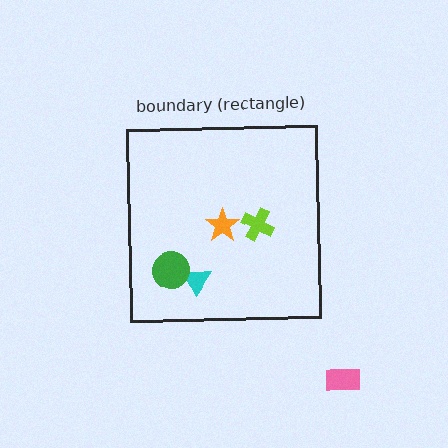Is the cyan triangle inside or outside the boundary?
Inside.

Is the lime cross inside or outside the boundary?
Inside.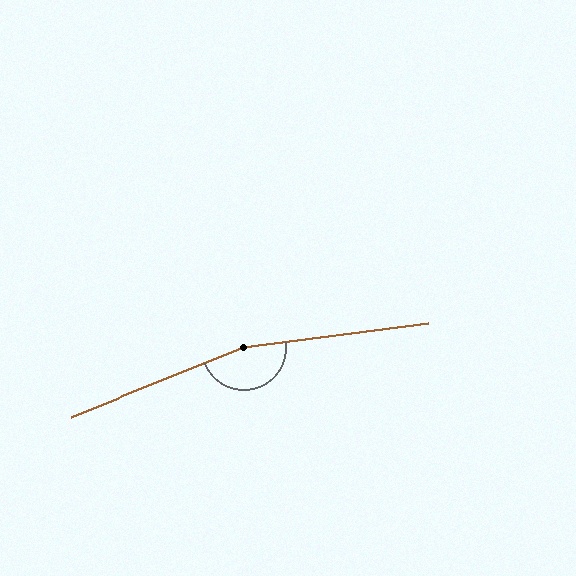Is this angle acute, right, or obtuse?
It is obtuse.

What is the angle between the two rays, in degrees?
Approximately 166 degrees.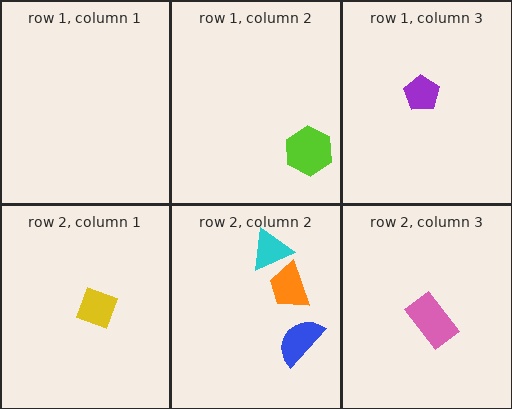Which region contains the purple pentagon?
The row 1, column 3 region.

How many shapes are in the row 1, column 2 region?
1.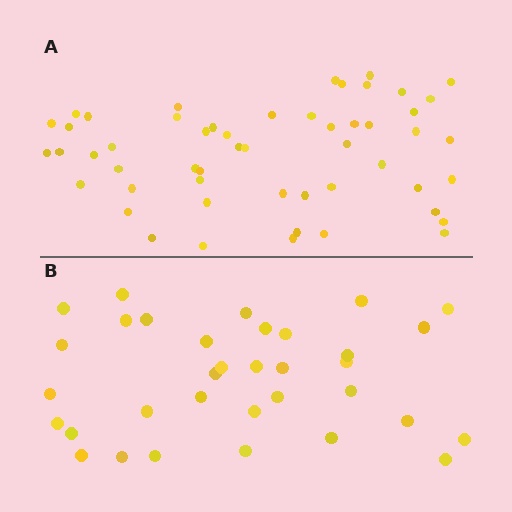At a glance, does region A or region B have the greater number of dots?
Region A (the top region) has more dots.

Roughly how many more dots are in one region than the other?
Region A has approximately 20 more dots than region B.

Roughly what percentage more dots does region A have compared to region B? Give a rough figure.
About 55% more.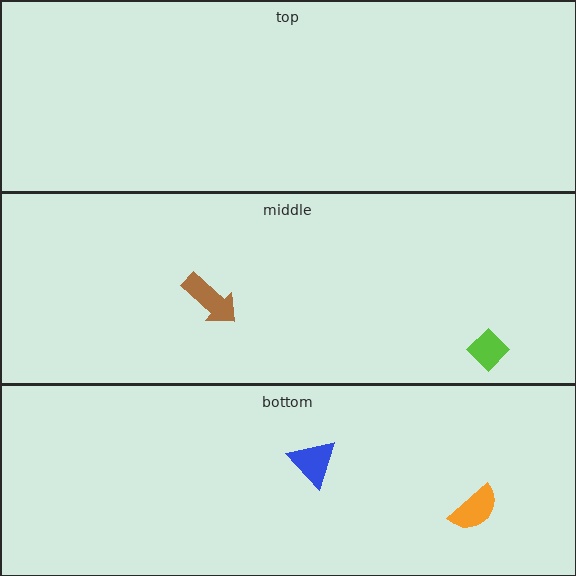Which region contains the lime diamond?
The middle region.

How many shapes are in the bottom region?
2.